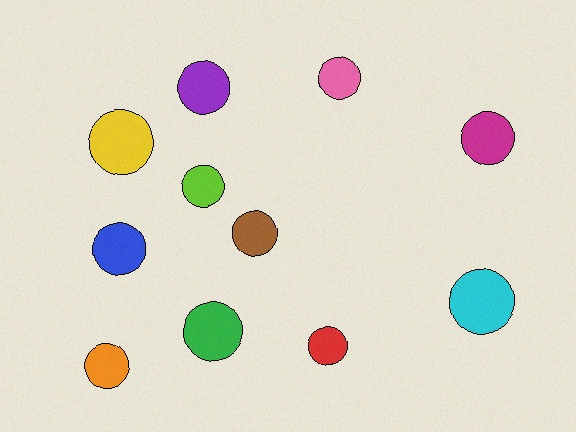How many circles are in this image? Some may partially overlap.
There are 11 circles.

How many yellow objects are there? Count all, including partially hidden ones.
There is 1 yellow object.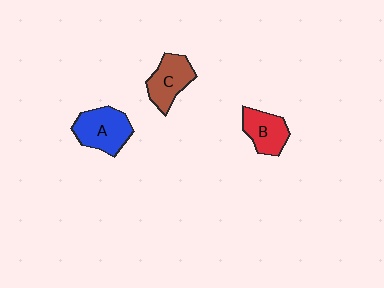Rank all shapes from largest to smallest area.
From largest to smallest: A (blue), C (brown), B (red).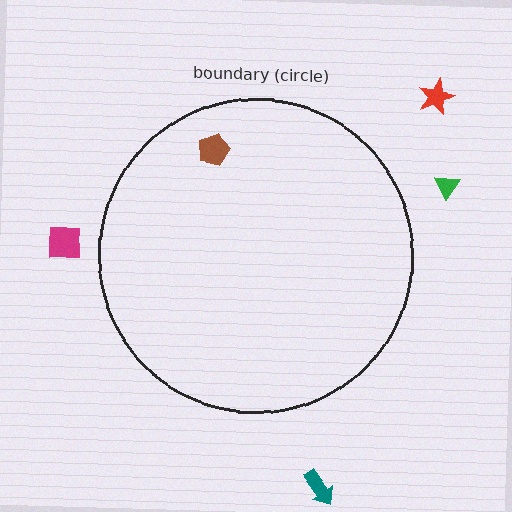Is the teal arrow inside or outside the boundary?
Outside.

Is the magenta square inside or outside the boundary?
Outside.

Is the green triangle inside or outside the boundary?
Outside.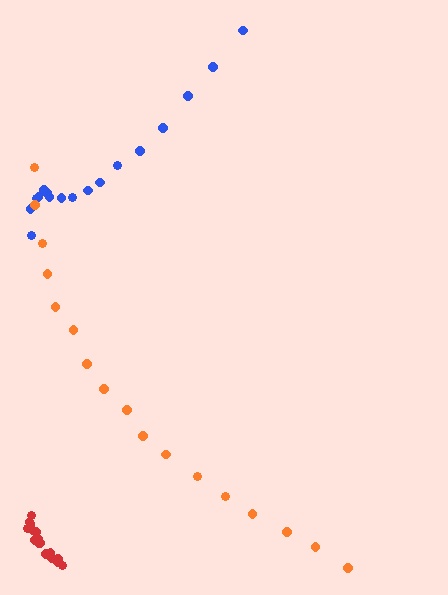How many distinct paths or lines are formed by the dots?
There are 3 distinct paths.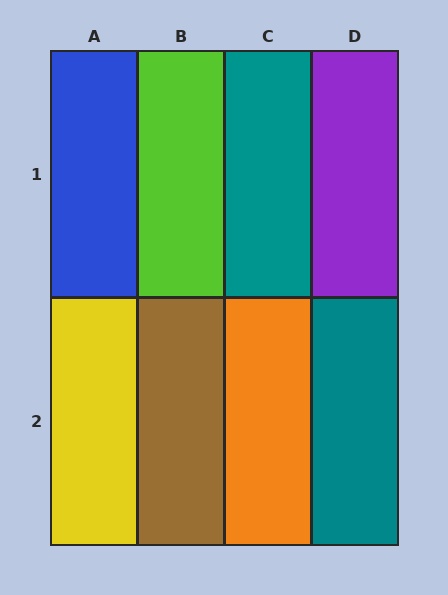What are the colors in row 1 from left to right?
Blue, lime, teal, purple.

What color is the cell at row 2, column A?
Yellow.